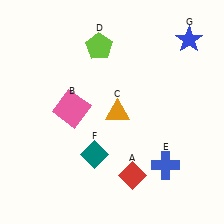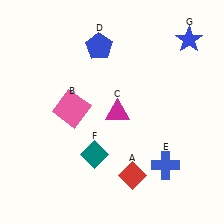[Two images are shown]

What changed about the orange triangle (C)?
In Image 1, C is orange. In Image 2, it changed to magenta.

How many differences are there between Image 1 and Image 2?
There are 2 differences between the two images.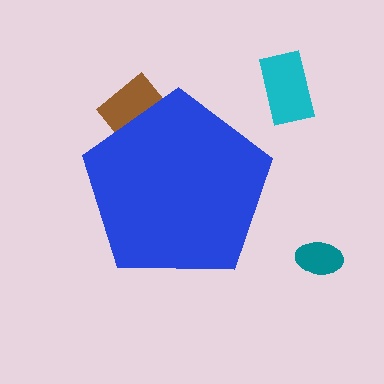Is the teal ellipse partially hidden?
No, the teal ellipse is fully visible.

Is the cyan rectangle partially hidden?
No, the cyan rectangle is fully visible.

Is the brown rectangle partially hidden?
Yes, the brown rectangle is partially hidden behind the blue pentagon.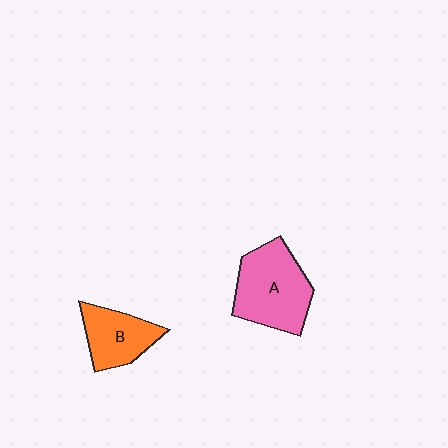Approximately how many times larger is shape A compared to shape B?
Approximately 1.5 times.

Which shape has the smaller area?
Shape B (orange).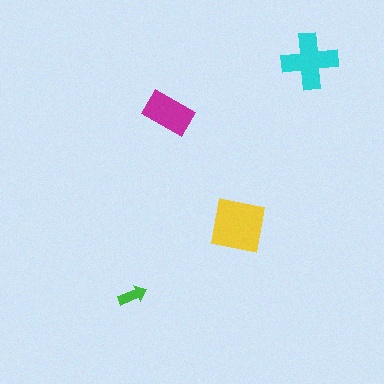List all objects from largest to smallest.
The yellow square, the cyan cross, the magenta rectangle, the green arrow.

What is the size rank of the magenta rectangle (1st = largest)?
3rd.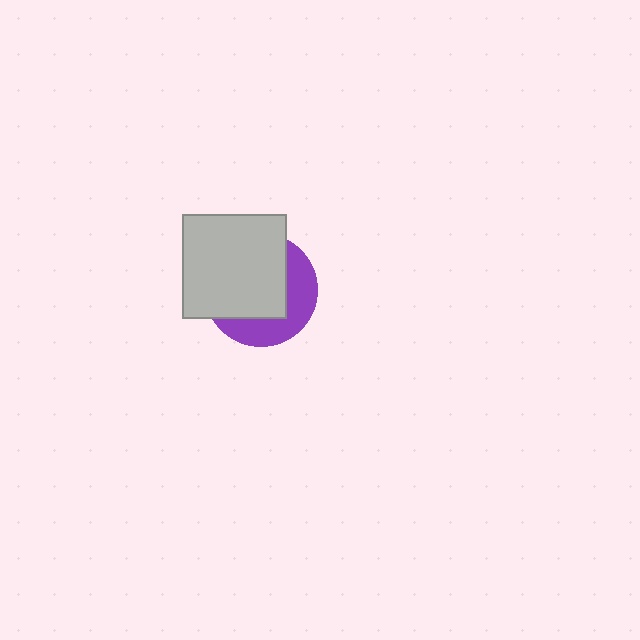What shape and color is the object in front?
The object in front is a light gray square.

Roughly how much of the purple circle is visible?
A small part of it is visible (roughly 37%).